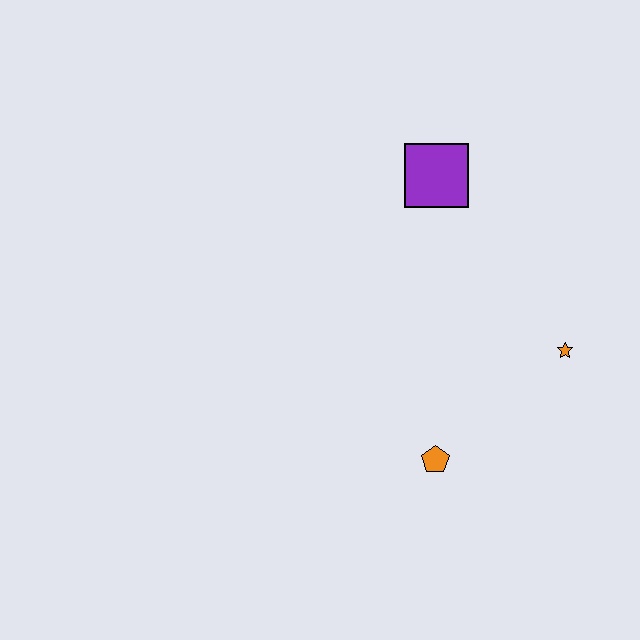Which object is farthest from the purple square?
The orange pentagon is farthest from the purple square.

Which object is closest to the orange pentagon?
The orange star is closest to the orange pentagon.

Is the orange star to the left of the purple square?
No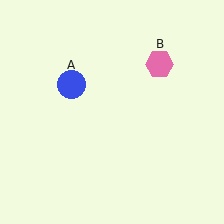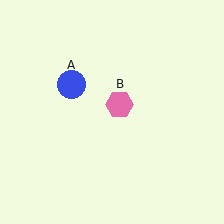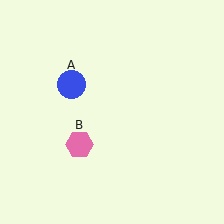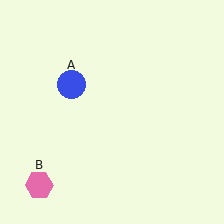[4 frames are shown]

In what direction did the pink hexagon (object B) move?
The pink hexagon (object B) moved down and to the left.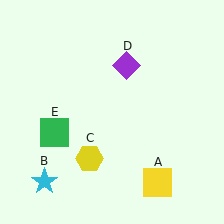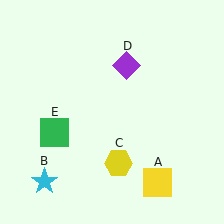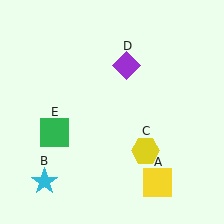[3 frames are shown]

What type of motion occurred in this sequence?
The yellow hexagon (object C) rotated counterclockwise around the center of the scene.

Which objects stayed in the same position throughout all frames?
Yellow square (object A) and cyan star (object B) and purple diamond (object D) and green square (object E) remained stationary.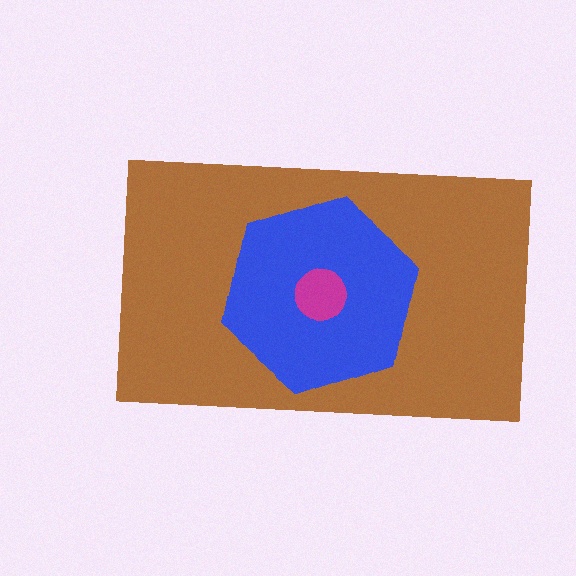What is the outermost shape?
The brown rectangle.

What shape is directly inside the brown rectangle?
The blue hexagon.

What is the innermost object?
The magenta circle.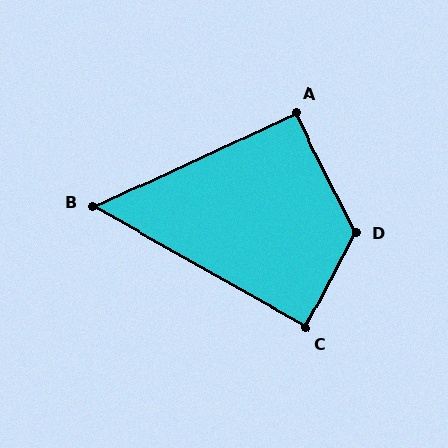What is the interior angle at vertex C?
Approximately 88 degrees (approximately right).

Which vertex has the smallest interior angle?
B, at approximately 54 degrees.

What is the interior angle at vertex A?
Approximately 92 degrees (approximately right).